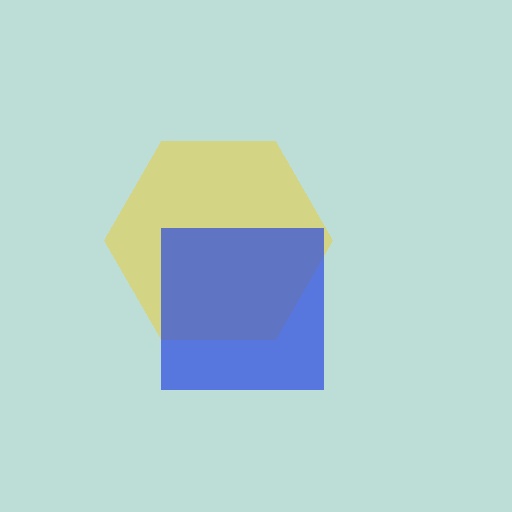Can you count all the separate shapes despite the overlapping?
Yes, there are 2 separate shapes.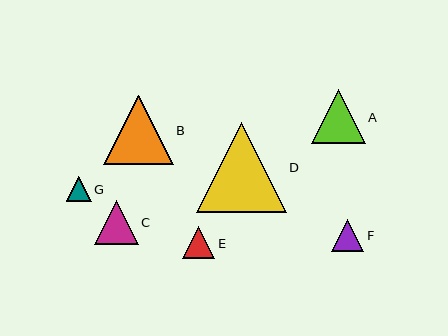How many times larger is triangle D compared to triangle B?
Triangle D is approximately 1.3 times the size of triangle B.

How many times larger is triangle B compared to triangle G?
Triangle B is approximately 2.8 times the size of triangle G.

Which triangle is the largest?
Triangle D is the largest with a size of approximately 90 pixels.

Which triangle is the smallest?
Triangle G is the smallest with a size of approximately 25 pixels.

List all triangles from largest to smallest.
From largest to smallest: D, B, A, C, F, E, G.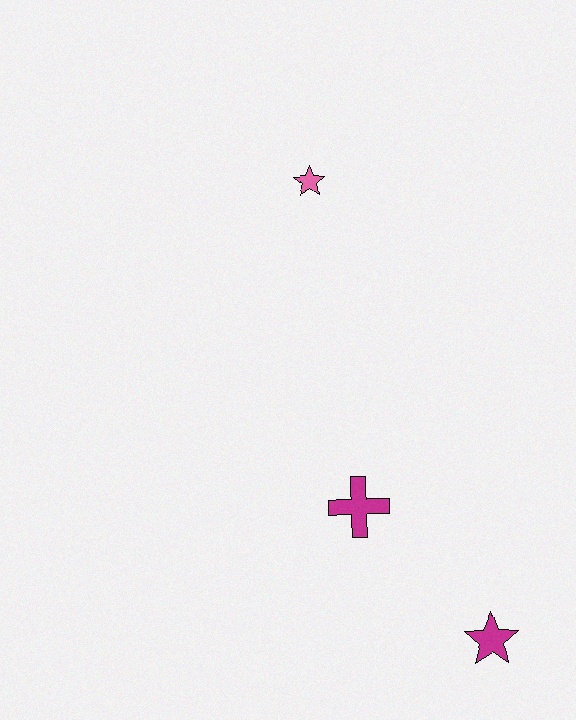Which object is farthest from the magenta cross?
The pink star is farthest from the magenta cross.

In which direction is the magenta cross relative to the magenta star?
The magenta cross is above the magenta star.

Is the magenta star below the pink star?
Yes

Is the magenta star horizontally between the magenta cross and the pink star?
No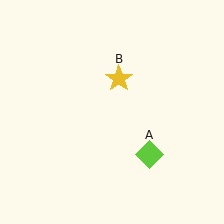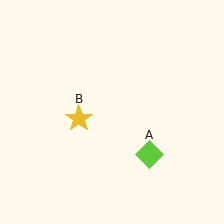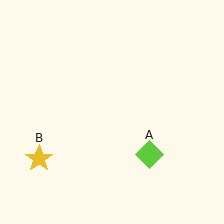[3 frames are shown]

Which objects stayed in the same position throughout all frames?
Lime diamond (object A) remained stationary.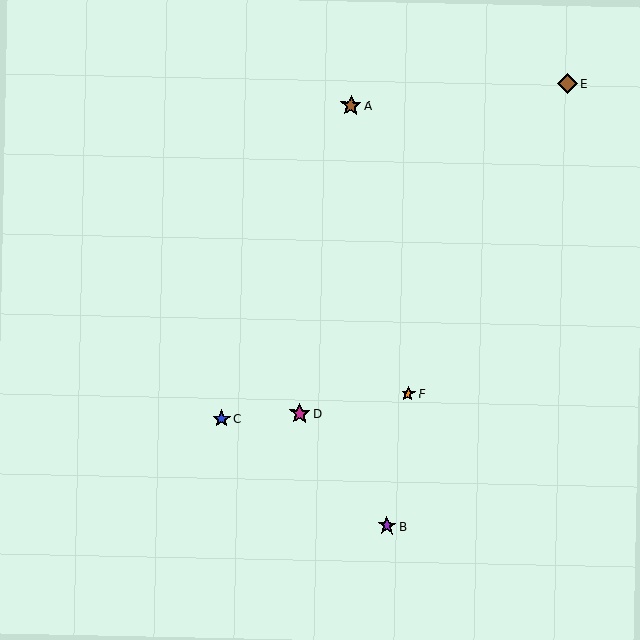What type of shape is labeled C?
Shape C is a blue star.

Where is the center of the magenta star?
The center of the magenta star is at (300, 413).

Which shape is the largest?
The magenta star (labeled D) is the largest.